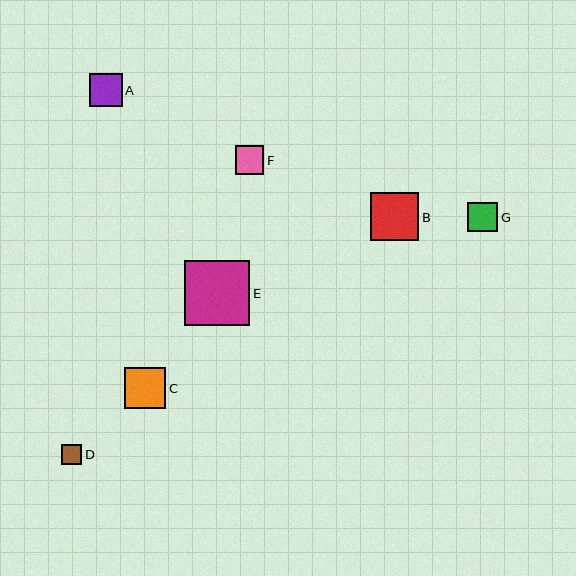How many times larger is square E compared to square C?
Square E is approximately 1.6 times the size of square C.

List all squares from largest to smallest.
From largest to smallest: E, B, C, A, G, F, D.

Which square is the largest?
Square E is the largest with a size of approximately 65 pixels.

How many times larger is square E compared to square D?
Square E is approximately 3.2 times the size of square D.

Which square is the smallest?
Square D is the smallest with a size of approximately 20 pixels.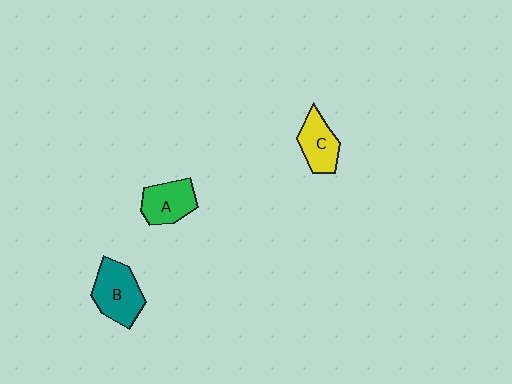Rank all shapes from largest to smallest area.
From largest to smallest: B (teal), A (green), C (yellow).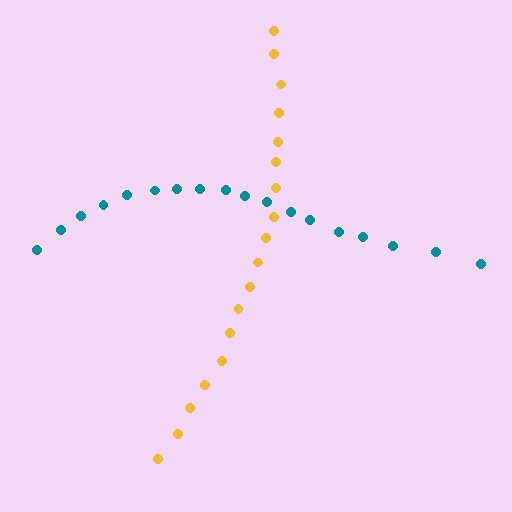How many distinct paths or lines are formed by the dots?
There are 2 distinct paths.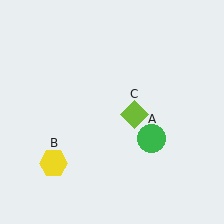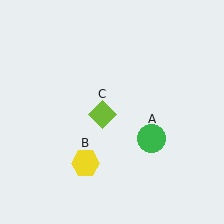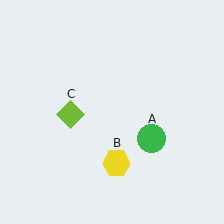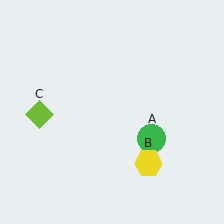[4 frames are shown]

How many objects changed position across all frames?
2 objects changed position: yellow hexagon (object B), lime diamond (object C).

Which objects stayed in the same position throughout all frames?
Green circle (object A) remained stationary.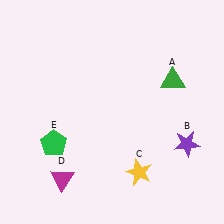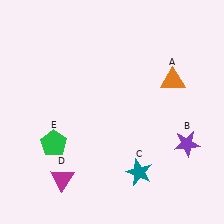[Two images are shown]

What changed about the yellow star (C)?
In Image 1, C is yellow. In Image 2, it changed to teal.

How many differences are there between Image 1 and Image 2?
There are 2 differences between the two images.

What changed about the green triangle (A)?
In Image 1, A is green. In Image 2, it changed to orange.